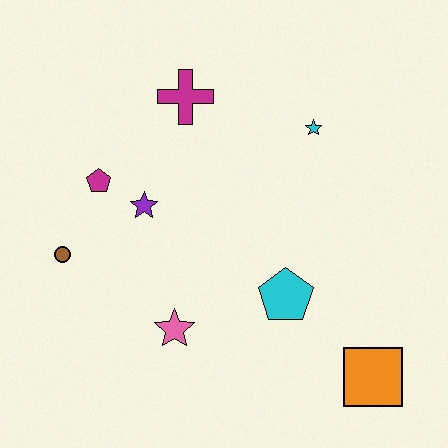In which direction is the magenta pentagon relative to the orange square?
The magenta pentagon is to the left of the orange square.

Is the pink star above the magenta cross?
No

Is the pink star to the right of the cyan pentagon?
No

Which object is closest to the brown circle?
The magenta pentagon is closest to the brown circle.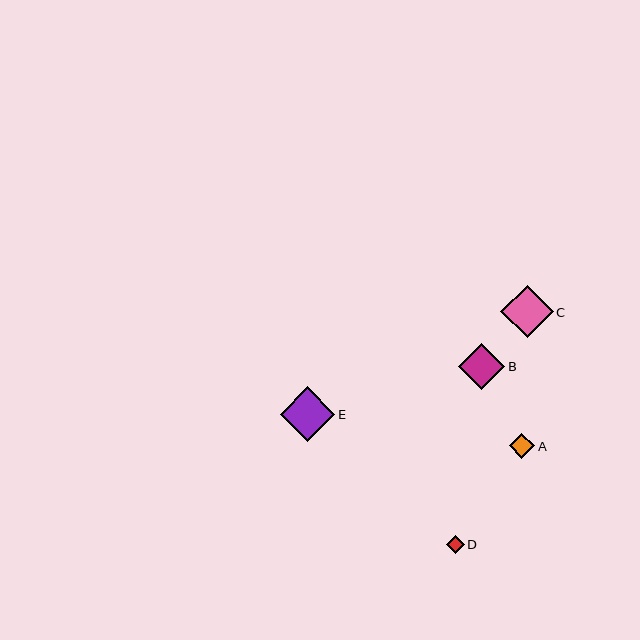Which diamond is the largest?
Diamond E is the largest with a size of approximately 55 pixels.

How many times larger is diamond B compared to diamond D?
Diamond B is approximately 2.5 times the size of diamond D.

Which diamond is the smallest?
Diamond D is the smallest with a size of approximately 18 pixels.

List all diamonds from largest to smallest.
From largest to smallest: E, C, B, A, D.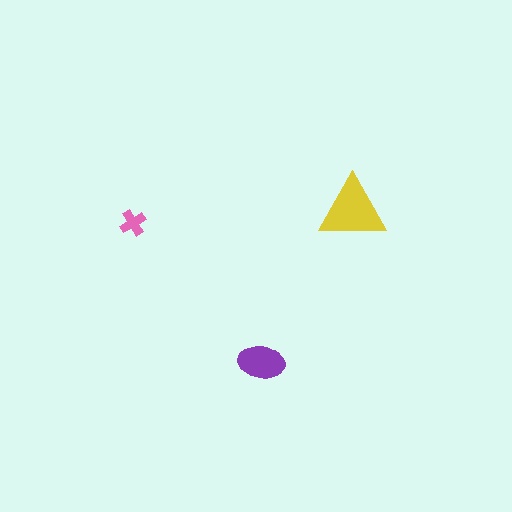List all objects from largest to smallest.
The yellow triangle, the purple ellipse, the pink cross.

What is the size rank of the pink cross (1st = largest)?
3rd.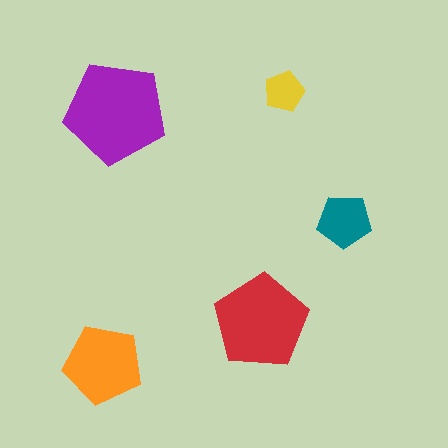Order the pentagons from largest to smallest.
the purple one, the red one, the orange one, the teal one, the yellow one.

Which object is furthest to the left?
The orange pentagon is leftmost.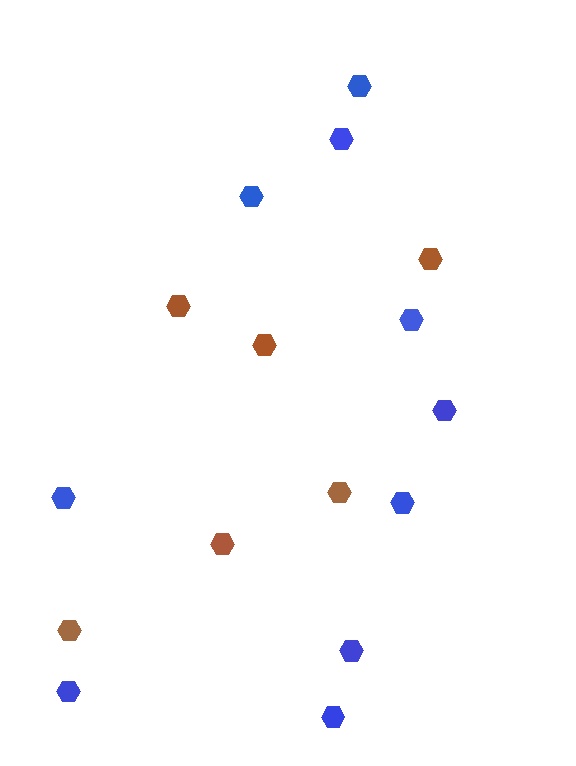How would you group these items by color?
There are 2 groups: one group of brown hexagons (6) and one group of blue hexagons (10).